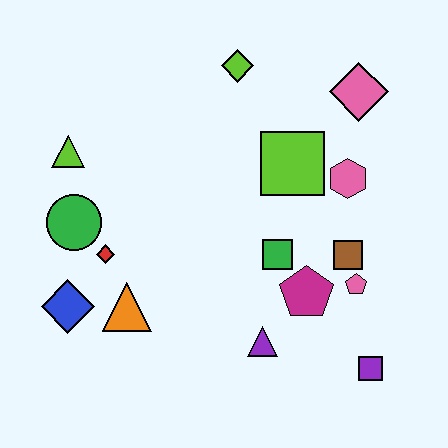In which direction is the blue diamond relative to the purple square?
The blue diamond is to the left of the purple square.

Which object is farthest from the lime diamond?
The purple square is farthest from the lime diamond.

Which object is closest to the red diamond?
The green circle is closest to the red diamond.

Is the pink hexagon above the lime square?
No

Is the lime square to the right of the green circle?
Yes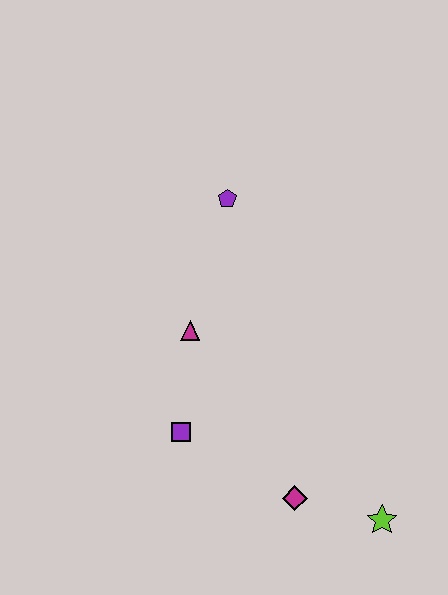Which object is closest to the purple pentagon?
The magenta triangle is closest to the purple pentagon.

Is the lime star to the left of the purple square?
No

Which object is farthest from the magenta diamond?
The purple pentagon is farthest from the magenta diamond.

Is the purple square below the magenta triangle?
Yes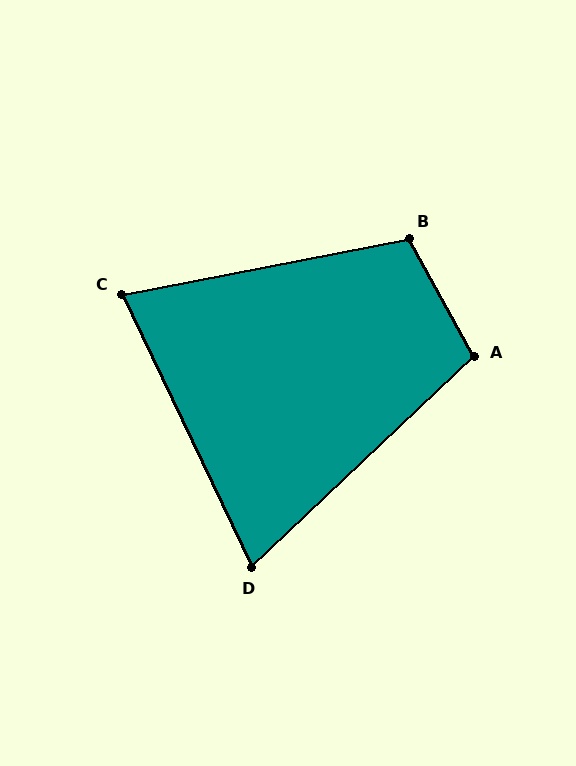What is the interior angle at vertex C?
Approximately 76 degrees (acute).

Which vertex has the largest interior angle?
B, at approximately 108 degrees.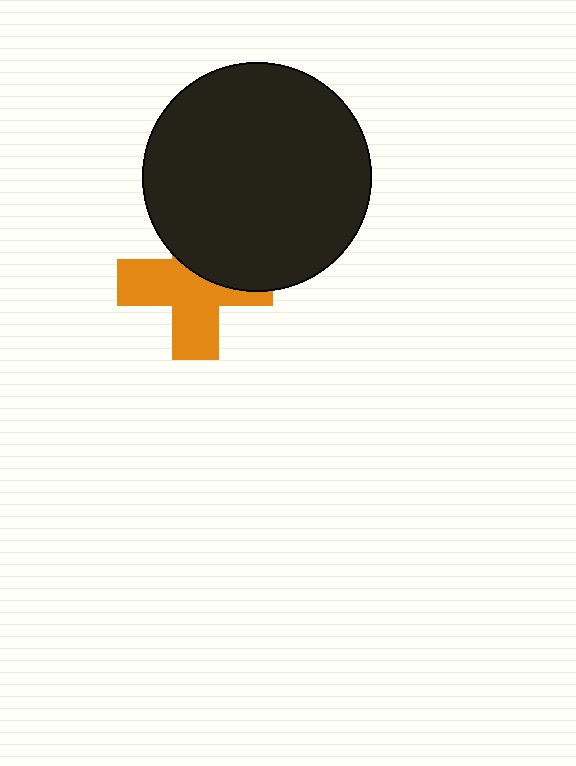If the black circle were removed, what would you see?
You would see the complete orange cross.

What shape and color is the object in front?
The object in front is a black circle.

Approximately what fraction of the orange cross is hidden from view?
Roughly 40% of the orange cross is hidden behind the black circle.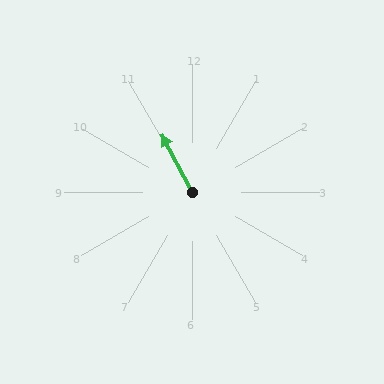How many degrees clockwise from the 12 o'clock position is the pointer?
Approximately 332 degrees.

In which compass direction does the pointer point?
Northwest.